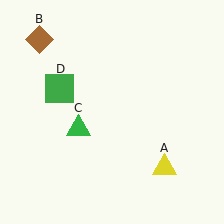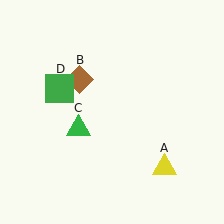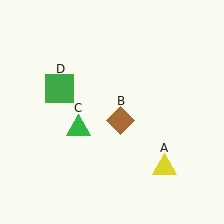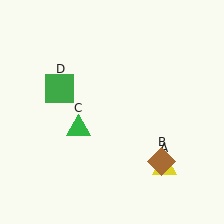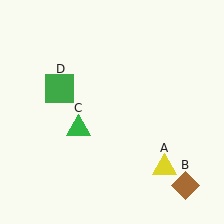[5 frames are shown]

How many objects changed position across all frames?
1 object changed position: brown diamond (object B).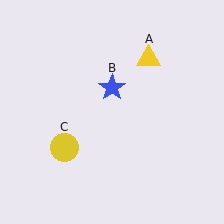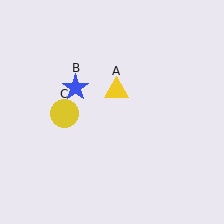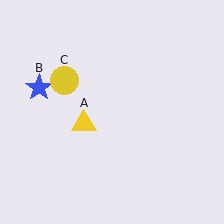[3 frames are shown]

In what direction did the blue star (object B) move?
The blue star (object B) moved left.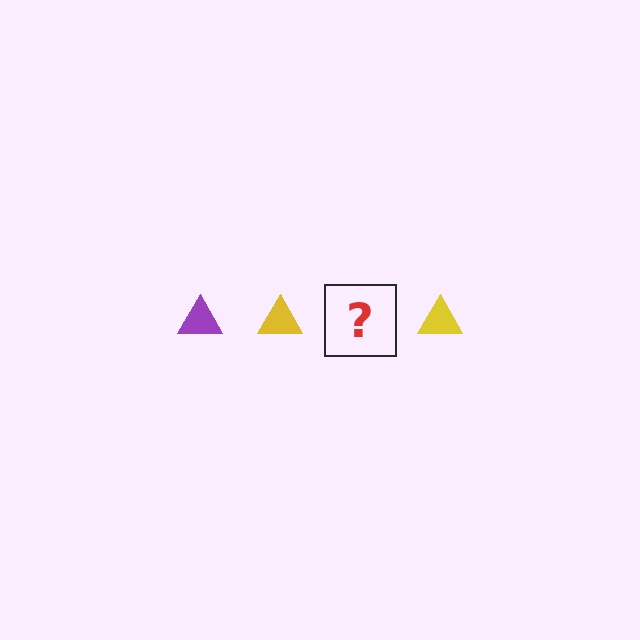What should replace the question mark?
The question mark should be replaced with a purple triangle.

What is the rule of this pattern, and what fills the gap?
The rule is that the pattern cycles through purple, yellow triangles. The gap should be filled with a purple triangle.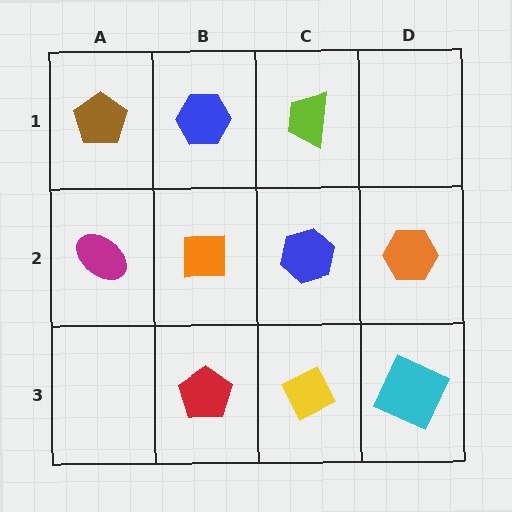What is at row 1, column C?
A lime trapezoid.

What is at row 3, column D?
A cyan square.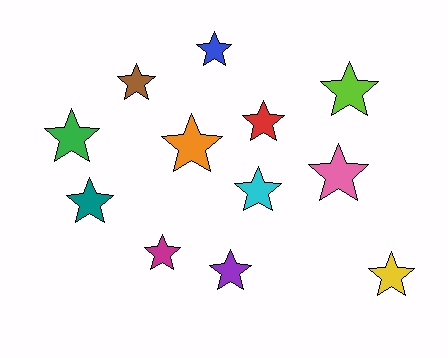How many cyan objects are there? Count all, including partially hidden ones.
There is 1 cyan object.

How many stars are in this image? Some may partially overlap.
There are 12 stars.